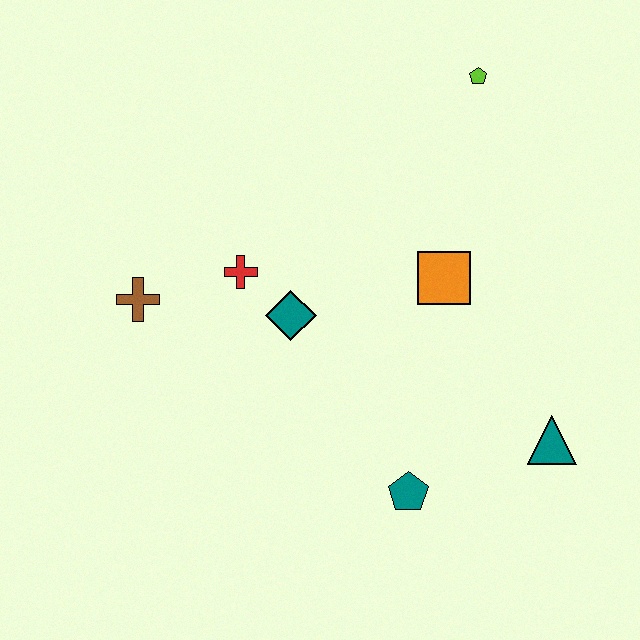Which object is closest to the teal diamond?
The red cross is closest to the teal diamond.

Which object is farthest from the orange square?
The brown cross is farthest from the orange square.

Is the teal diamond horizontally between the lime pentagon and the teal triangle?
No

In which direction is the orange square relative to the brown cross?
The orange square is to the right of the brown cross.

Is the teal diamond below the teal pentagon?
No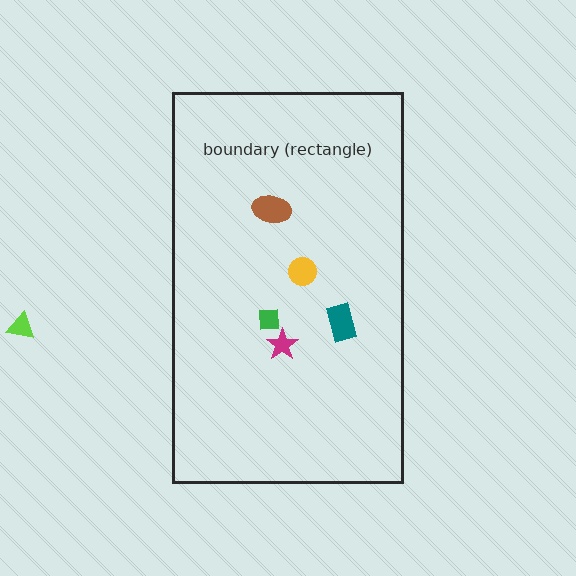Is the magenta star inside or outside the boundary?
Inside.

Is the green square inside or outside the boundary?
Inside.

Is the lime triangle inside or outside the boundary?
Outside.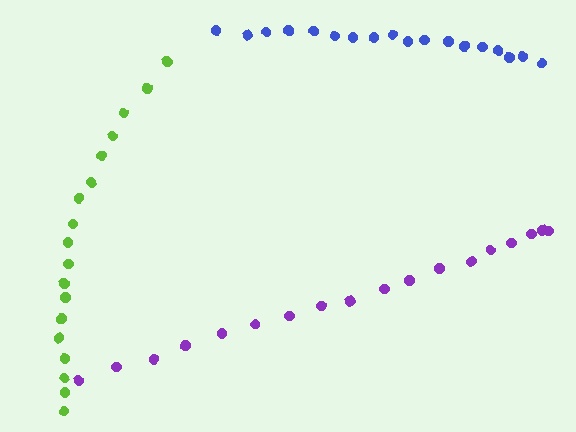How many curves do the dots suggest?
There are 3 distinct paths.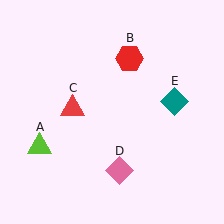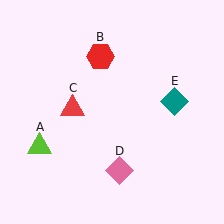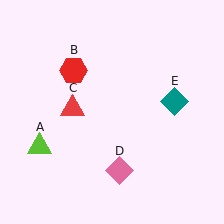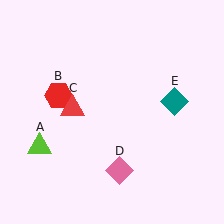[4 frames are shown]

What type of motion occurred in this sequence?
The red hexagon (object B) rotated counterclockwise around the center of the scene.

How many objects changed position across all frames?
1 object changed position: red hexagon (object B).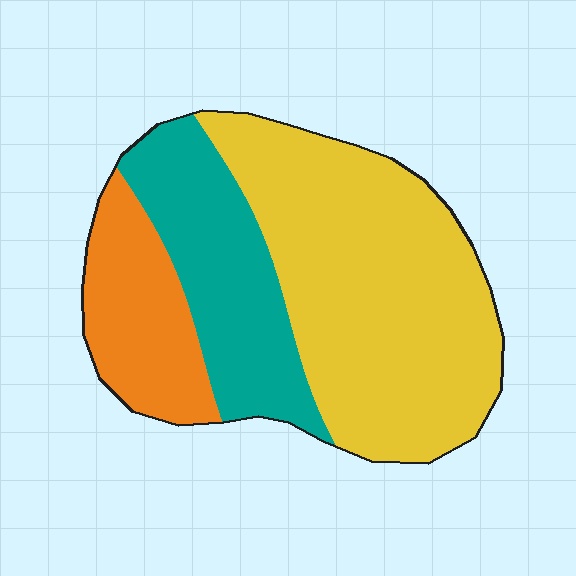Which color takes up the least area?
Orange, at roughly 20%.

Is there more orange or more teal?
Teal.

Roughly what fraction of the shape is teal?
Teal takes up about one quarter (1/4) of the shape.